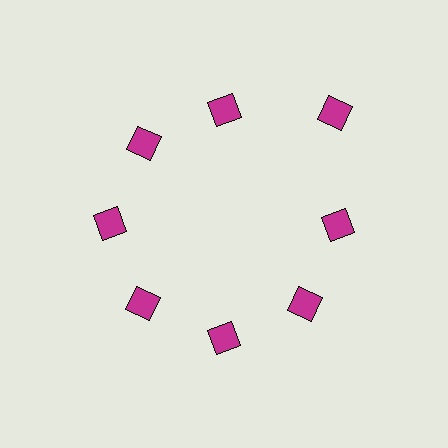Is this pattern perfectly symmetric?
No. The 8 magenta diamonds are arranged in a ring, but one element near the 2 o'clock position is pushed outward from the center, breaking the 8-fold rotational symmetry.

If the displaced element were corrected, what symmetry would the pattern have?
It would have 8-fold rotational symmetry — the pattern would map onto itself every 45 degrees.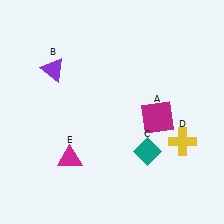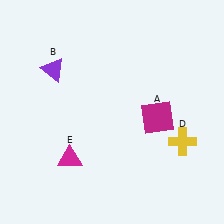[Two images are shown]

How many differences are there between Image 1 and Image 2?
There is 1 difference between the two images.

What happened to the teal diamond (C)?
The teal diamond (C) was removed in Image 2. It was in the bottom-right area of Image 1.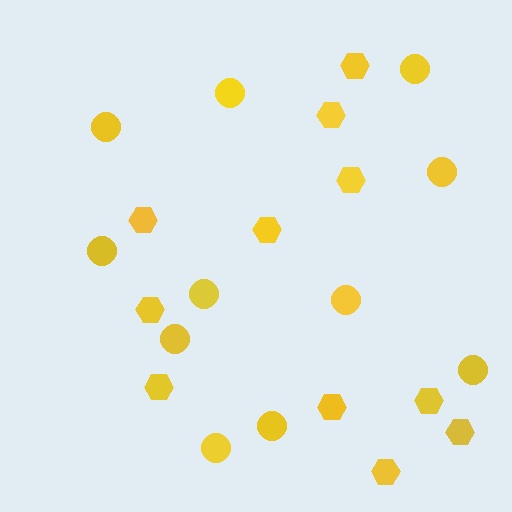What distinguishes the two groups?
There are 2 groups: one group of circles (11) and one group of hexagons (11).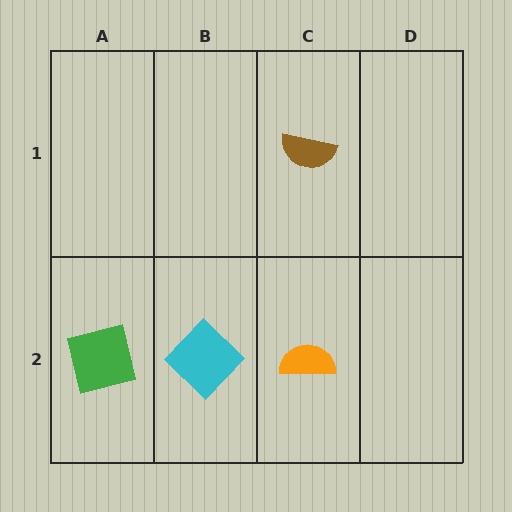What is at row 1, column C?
A brown semicircle.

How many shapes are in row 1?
1 shape.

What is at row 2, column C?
An orange semicircle.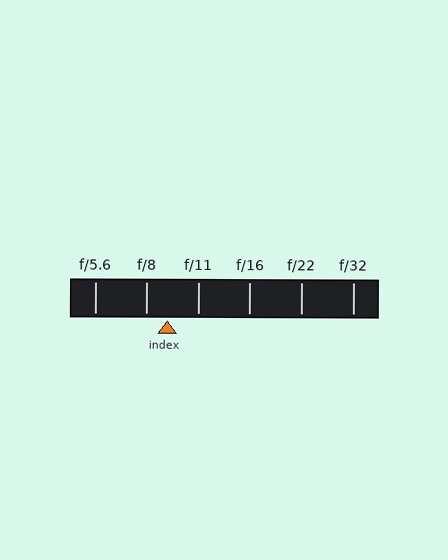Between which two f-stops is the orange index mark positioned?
The index mark is between f/8 and f/11.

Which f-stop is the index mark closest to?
The index mark is closest to f/8.